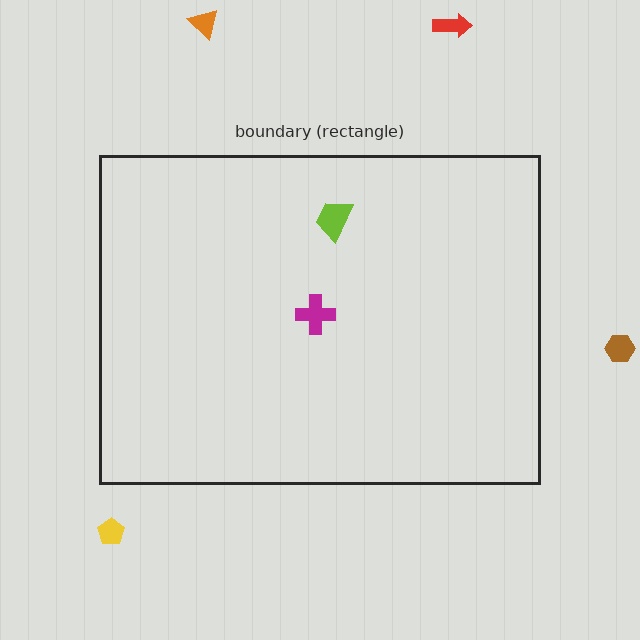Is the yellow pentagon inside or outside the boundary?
Outside.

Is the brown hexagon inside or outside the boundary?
Outside.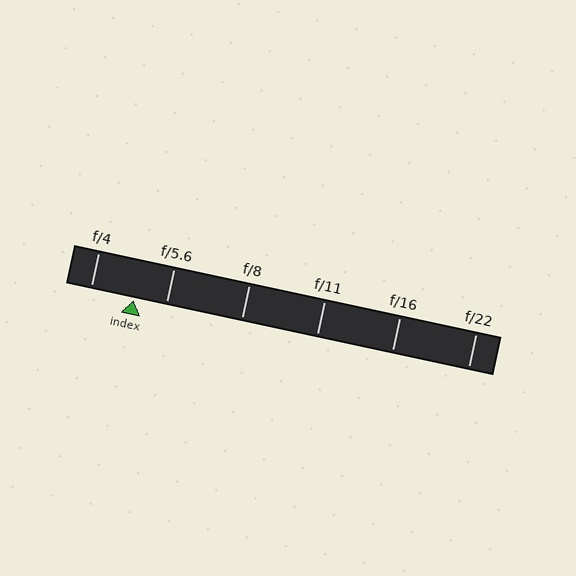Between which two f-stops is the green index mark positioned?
The index mark is between f/4 and f/5.6.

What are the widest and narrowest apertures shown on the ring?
The widest aperture shown is f/4 and the narrowest is f/22.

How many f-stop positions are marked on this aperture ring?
There are 6 f-stop positions marked.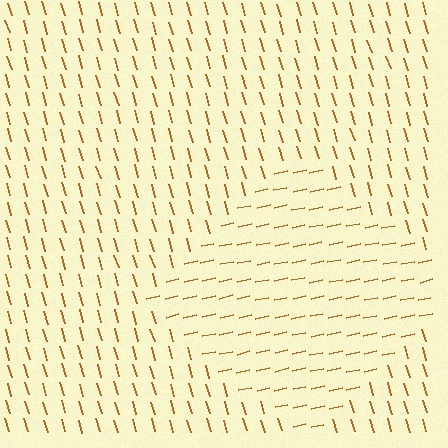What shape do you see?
I see a diamond.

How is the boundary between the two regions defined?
The boundary is defined purely by a change in line orientation (approximately 87 degrees difference). All lines are the same color and thickness.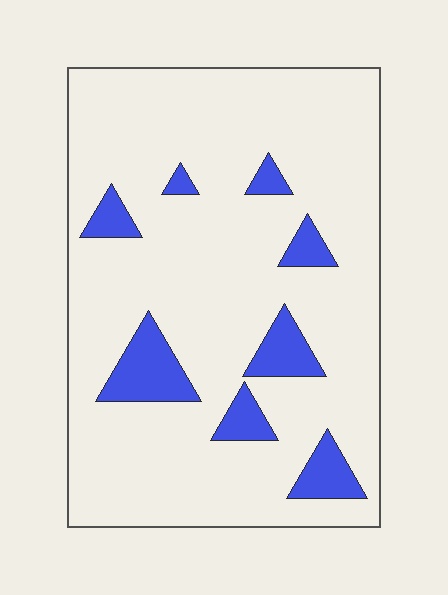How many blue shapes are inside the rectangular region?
8.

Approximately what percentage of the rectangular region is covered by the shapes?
Approximately 15%.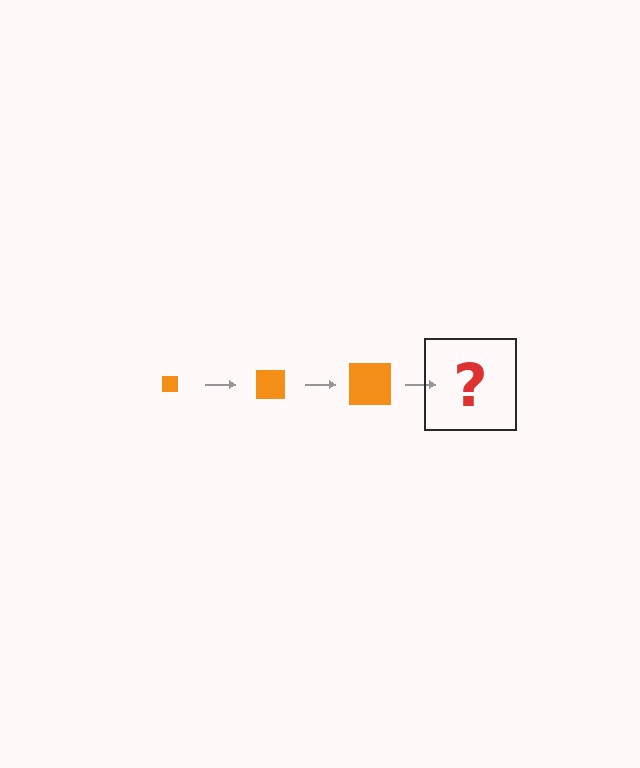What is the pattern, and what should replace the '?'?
The pattern is that the square gets progressively larger each step. The '?' should be an orange square, larger than the previous one.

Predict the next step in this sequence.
The next step is an orange square, larger than the previous one.